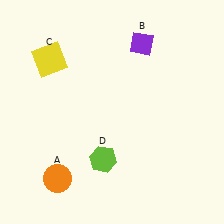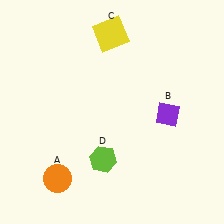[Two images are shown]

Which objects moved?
The objects that moved are: the purple diamond (B), the yellow square (C).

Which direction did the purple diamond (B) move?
The purple diamond (B) moved down.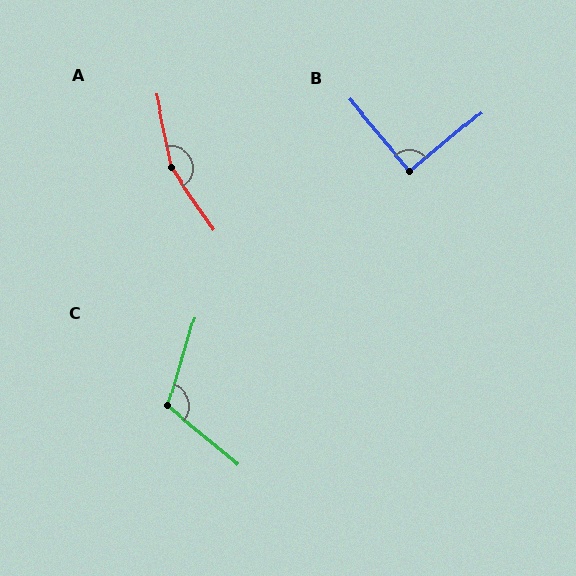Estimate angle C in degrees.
Approximately 113 degrees.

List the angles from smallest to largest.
B (91°), C (113°), A (156°).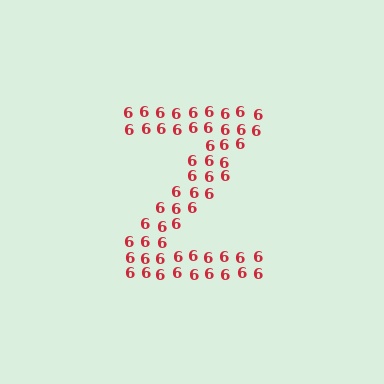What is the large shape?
The large shape is the letter Z.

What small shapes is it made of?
It is made of small digit 6's.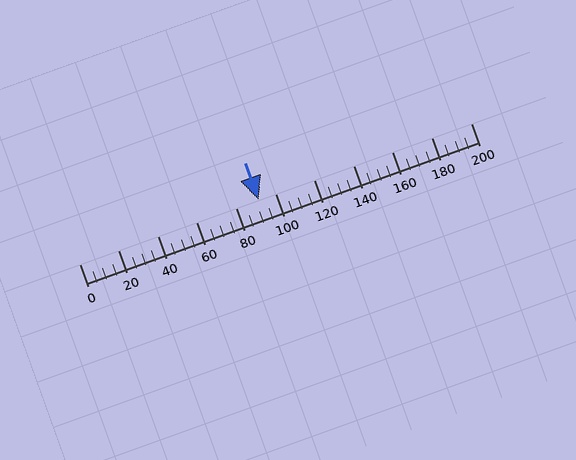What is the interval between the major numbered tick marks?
The major tick marks are spaced 20 units apart.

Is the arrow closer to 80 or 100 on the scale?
The arrow is closer to 100.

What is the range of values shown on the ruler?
The ruler shows values from 0 to 200.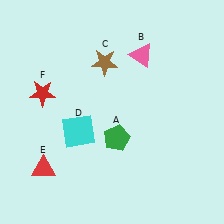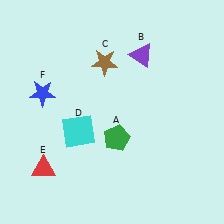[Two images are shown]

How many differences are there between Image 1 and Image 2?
There are 2 differences between the two images.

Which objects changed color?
B changed from pink to purple. F changed from red to blue.